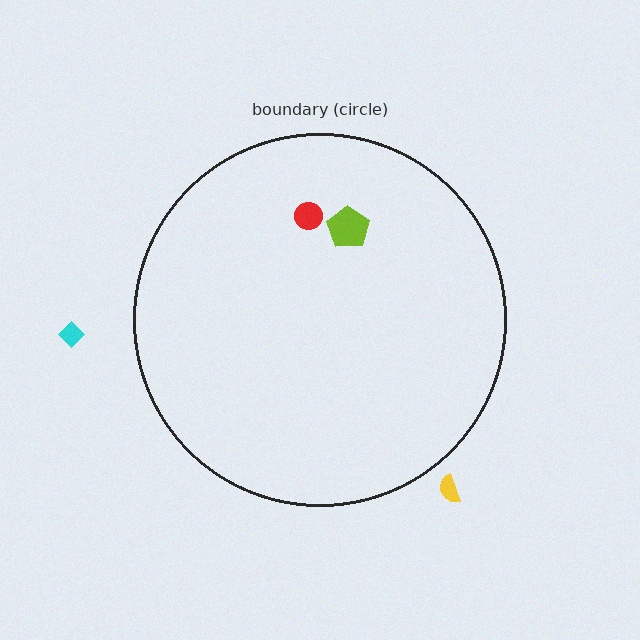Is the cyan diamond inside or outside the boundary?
Outside.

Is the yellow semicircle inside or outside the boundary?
Outside.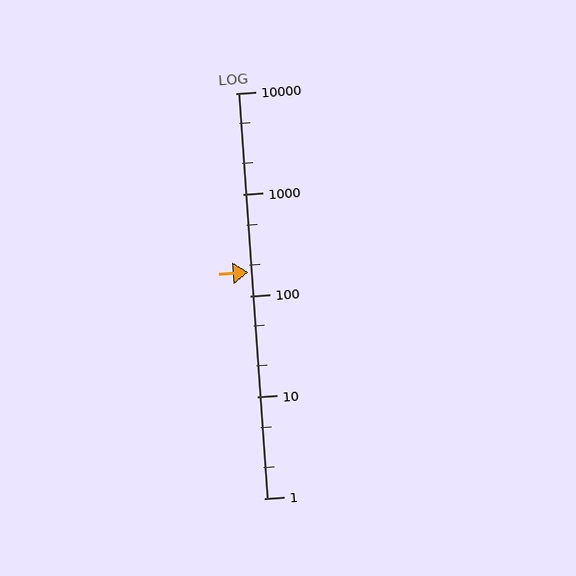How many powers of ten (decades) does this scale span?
The scale spans 4 decades, from 1 to 10000.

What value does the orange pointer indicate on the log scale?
The pointer indicates approximately 170.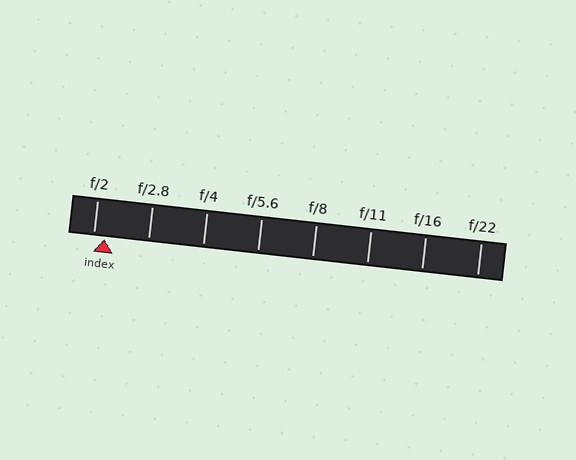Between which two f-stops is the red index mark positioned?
The index mark is between f/2 and f/2.8.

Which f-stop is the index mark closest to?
The index mark is closest to f/2.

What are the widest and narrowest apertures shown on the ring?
The widest aperture shown is f/2 and the narrowest is f/22.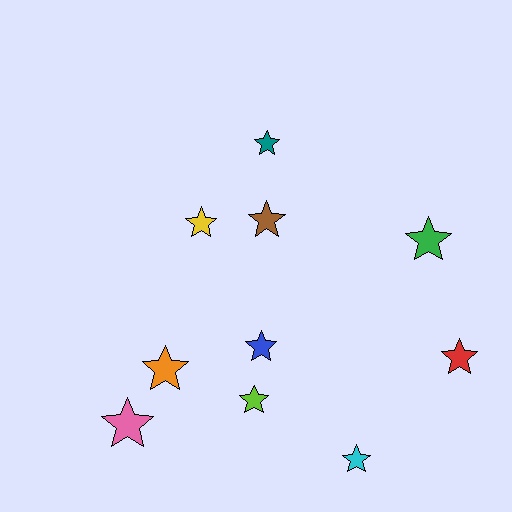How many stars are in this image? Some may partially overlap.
There are 10 stars.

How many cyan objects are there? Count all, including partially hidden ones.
There is 1 cyan object.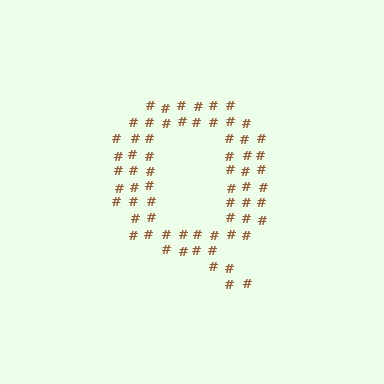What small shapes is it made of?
It is made of small hash symbols.